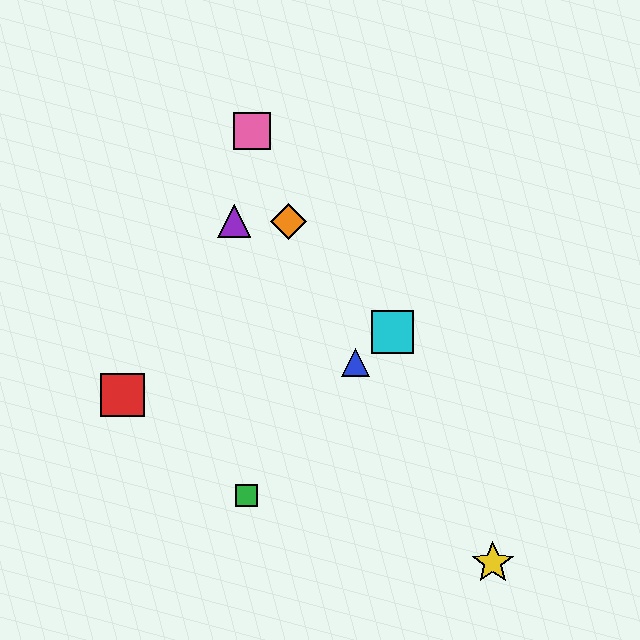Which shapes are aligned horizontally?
The purple triangle, the orange diamond are aligned horizontally.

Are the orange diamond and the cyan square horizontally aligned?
No, the orange diamond is at y≈221 and the cyan square is at y≈332.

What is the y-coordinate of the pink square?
The pink square is at y≈131.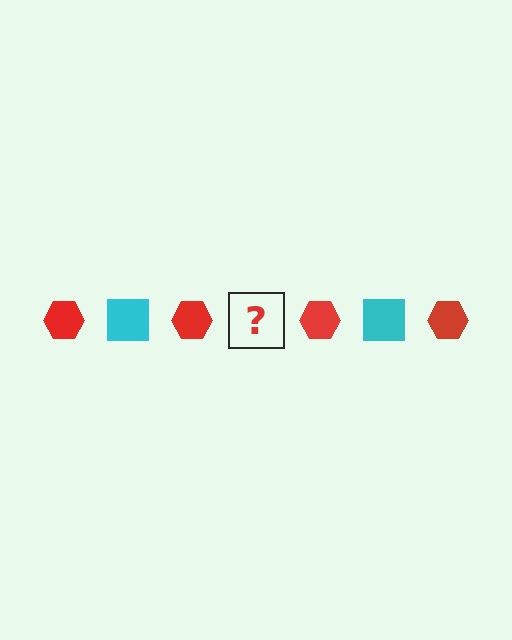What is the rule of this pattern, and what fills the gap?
The rule is that the pattern alternates between red hexagon and cyan square. The gap should be filled with a cyan square.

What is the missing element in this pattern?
The missing element is a cyan square.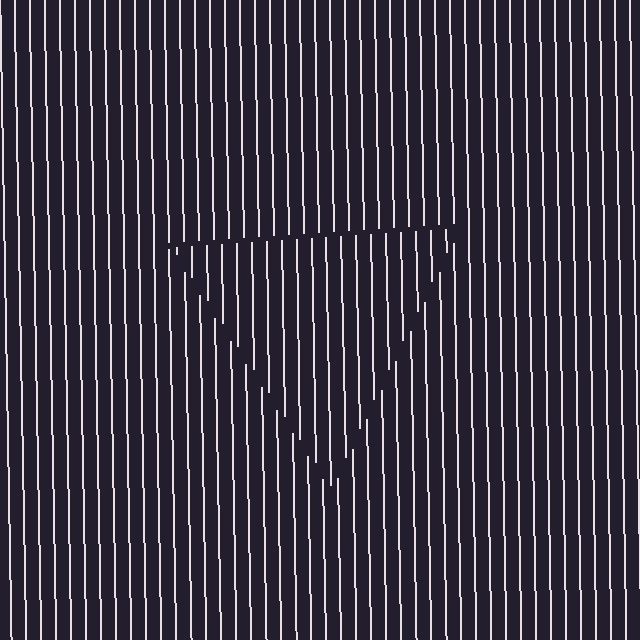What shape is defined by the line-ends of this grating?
An illusory triangle. The interior of the shape contains the same grating, shifted by half a period — the contour is defined by the phase discontinuity where line-ends from the inner and outer gratings abut.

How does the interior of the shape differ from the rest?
The interior of the shape contains the same grating, shifted by half a period — the contour is defined by the phase discontinuity where line-ends from the inner and outer gratings abut.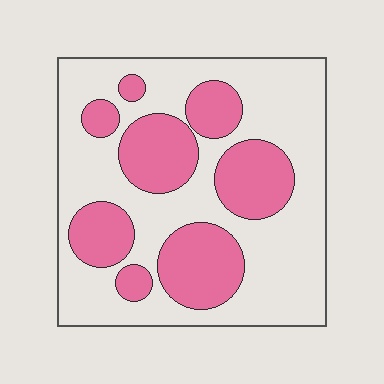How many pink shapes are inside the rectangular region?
8.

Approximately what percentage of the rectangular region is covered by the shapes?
Approximately 35%.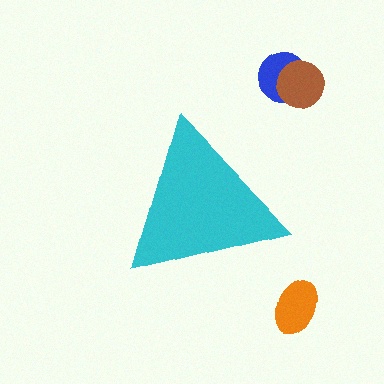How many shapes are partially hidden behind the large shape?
0 shapes are partially hidden.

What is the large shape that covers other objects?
A cyan triangle.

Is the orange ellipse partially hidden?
No, the orange ellipse is fully visible.